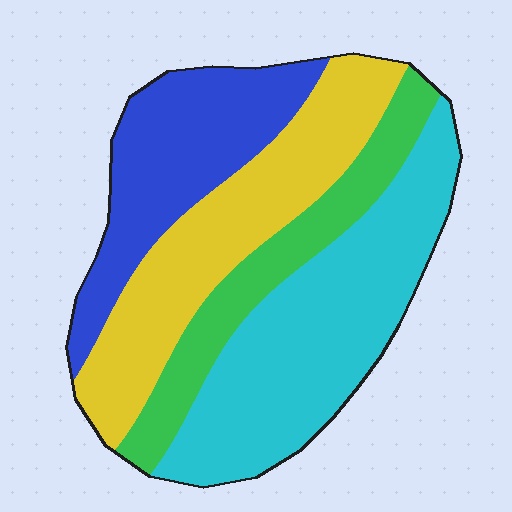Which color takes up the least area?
Green, at roughly 15%.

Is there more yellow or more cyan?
Cyan.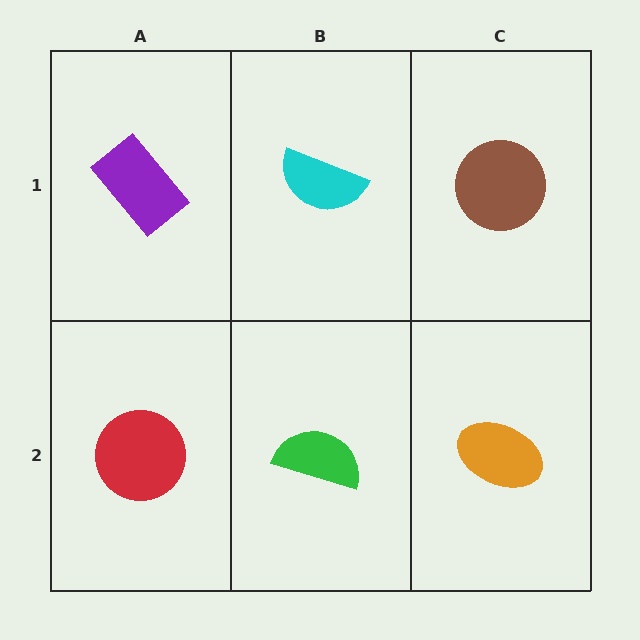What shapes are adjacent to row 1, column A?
A red circle (row 2, column A), a cyan semicircle (row 1, column B).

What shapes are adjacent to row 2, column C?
A brown circle (row 1, column C), a green semicircle (row 2, column B).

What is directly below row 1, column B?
A green semicircle.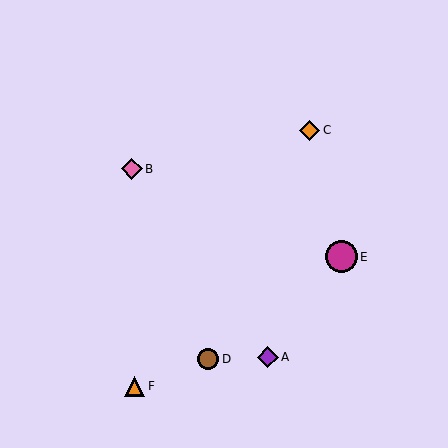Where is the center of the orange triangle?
The center of the orange triangle is at (135, 386).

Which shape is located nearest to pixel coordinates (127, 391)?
The orange triangle (labeled F) at (135, 386) is nearest to that location.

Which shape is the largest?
The magenta circle (labeled E) is the largest.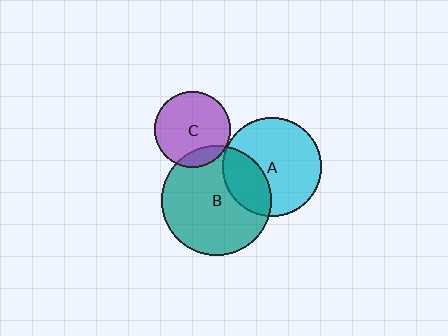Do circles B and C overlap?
Yes.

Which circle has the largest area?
Circle B (teal).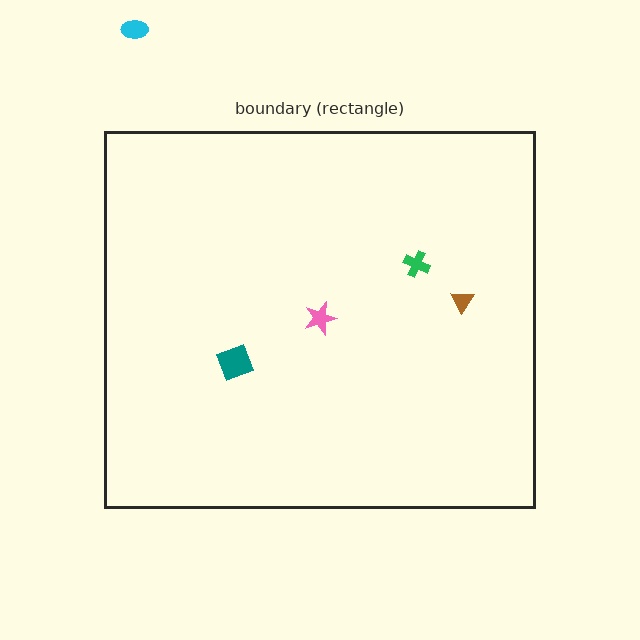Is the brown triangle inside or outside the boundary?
Inside.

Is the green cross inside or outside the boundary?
Inside.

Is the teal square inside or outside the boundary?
Inside.